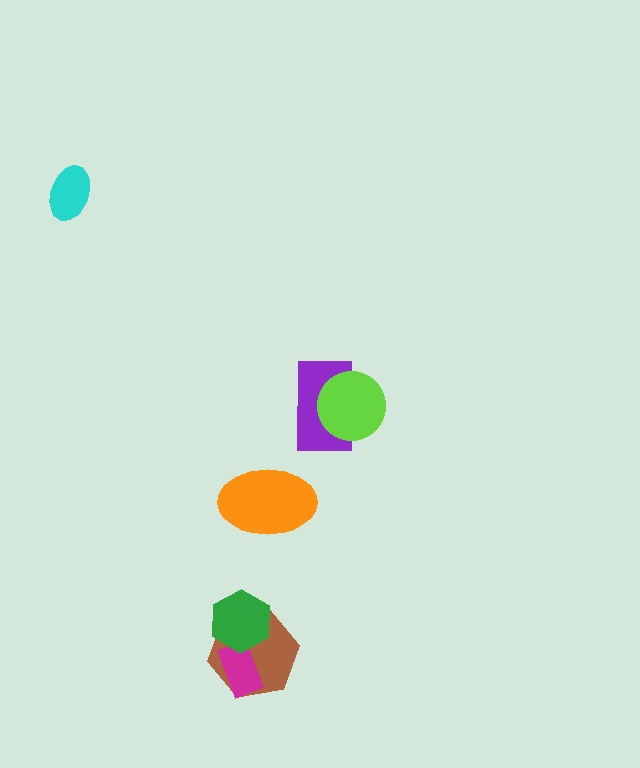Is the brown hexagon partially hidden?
Yes, it is partially covered by another shape.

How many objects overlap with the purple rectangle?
1 object overlaps with the purple rectangle.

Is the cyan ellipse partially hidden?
No, no other shape covers it.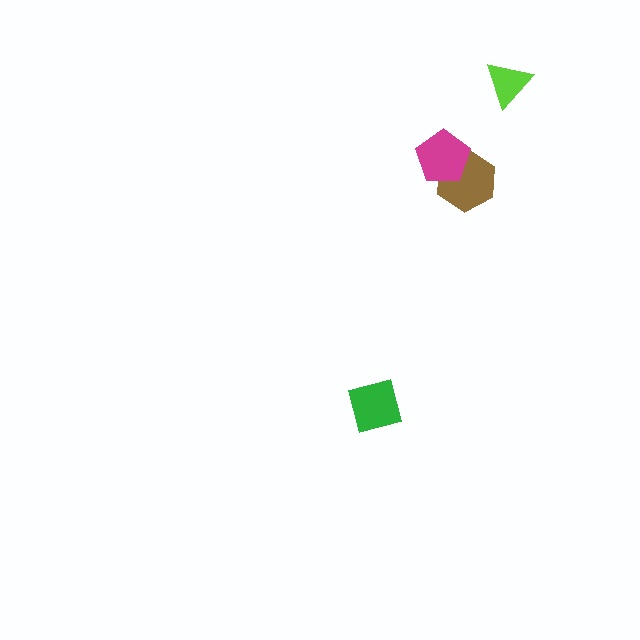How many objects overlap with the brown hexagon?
1 object overlaps with the brown hexagon.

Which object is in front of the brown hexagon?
The magenta pentagon is in front of the brown hexagon.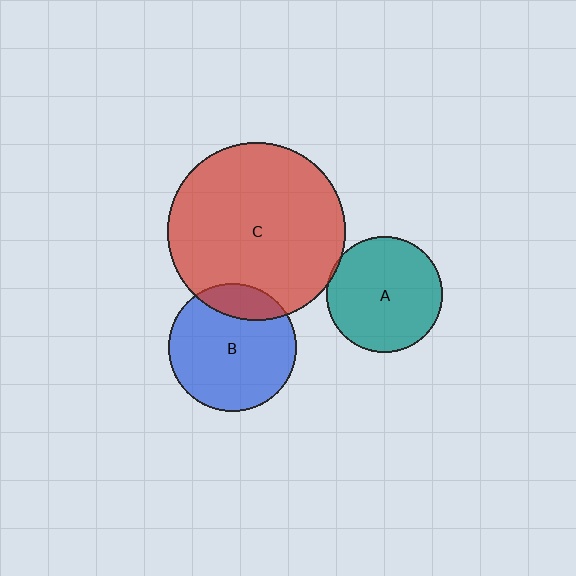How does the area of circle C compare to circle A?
Approximately 2.4 times.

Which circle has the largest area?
Circle C (red).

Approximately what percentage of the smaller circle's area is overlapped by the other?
Approximately 5%.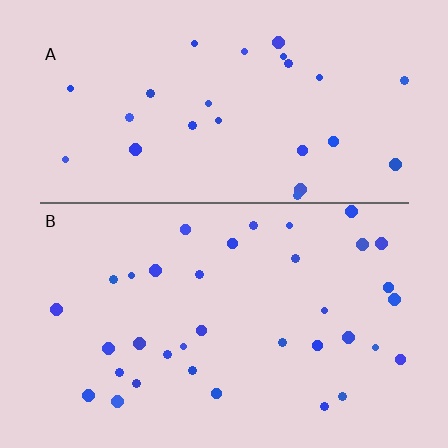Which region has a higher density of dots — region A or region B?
B (the bottom).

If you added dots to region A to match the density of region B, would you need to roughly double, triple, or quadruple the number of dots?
Approximately double.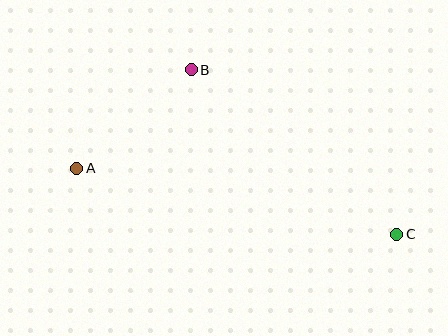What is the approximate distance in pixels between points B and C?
The distance between B and C is approximately 263 pixels.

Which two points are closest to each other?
Points A and B are closest to each other.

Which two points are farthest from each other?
Points A and C are farthest from each other.